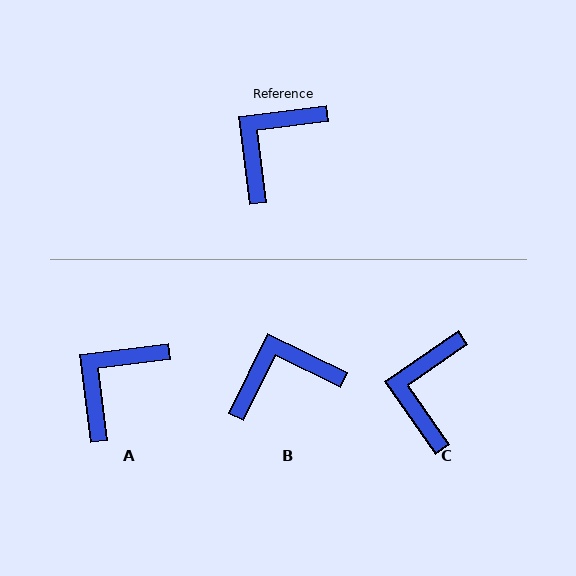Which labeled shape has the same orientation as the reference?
A.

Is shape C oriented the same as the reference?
No, it is off by about 28 degrees.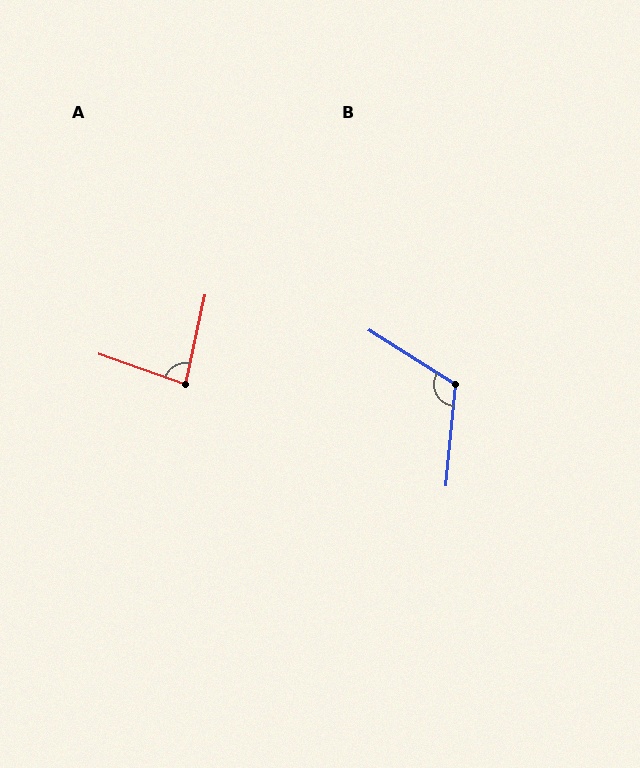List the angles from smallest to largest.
A (83°), B (117°).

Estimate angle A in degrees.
Approximately 83 degrees.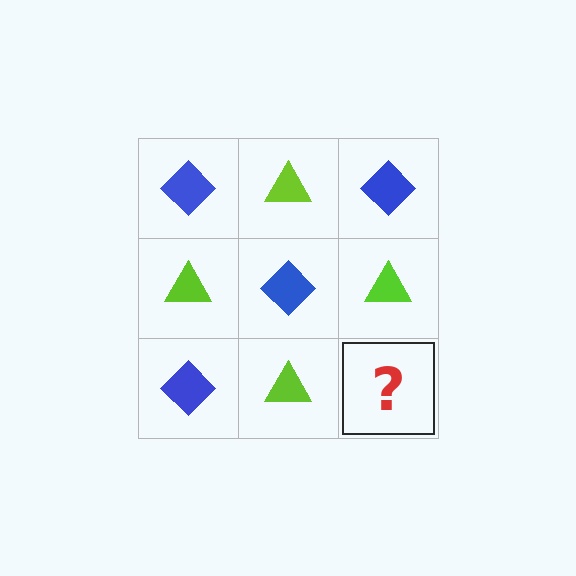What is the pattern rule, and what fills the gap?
The rule is that it alternates blue diamond and lime triangle in a checkerboard pattern. The gap should be filled with a blue diamond.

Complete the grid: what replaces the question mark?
The question mark should be replaced with a blue diamond.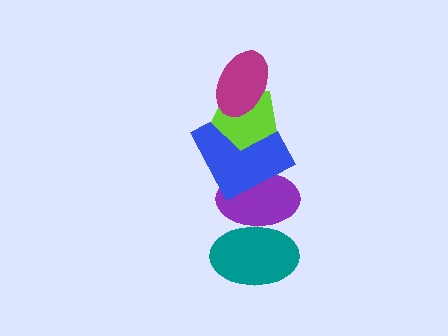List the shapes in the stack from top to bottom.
From top to bottom: the magenta ellipse, the lime pentagon, the blue square, the purple ellipse, the teal ellipse.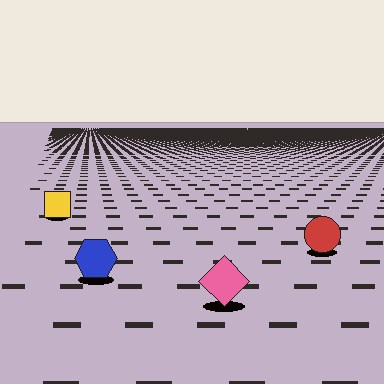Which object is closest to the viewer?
The pink diamond is closest. The texture marks near it are larger and more spread out.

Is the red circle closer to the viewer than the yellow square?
Yes. The red circle is closer — you can tell from the texture gradient: the ground texture is coarser near it.